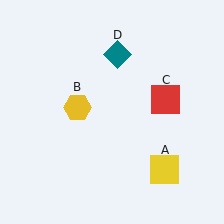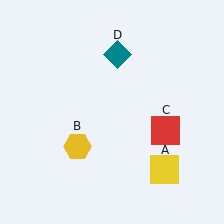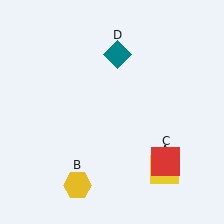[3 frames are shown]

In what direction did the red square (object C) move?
The red square (object C) moved down.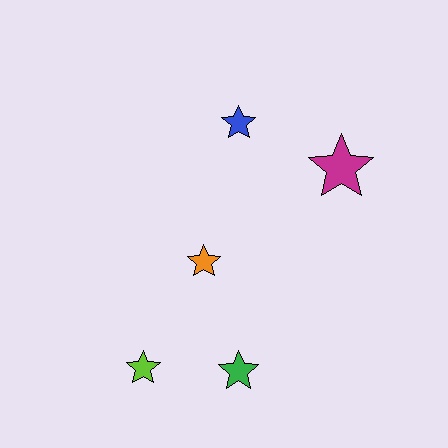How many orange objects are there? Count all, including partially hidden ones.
There is 1 orange object.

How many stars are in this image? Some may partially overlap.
There are 5 stars.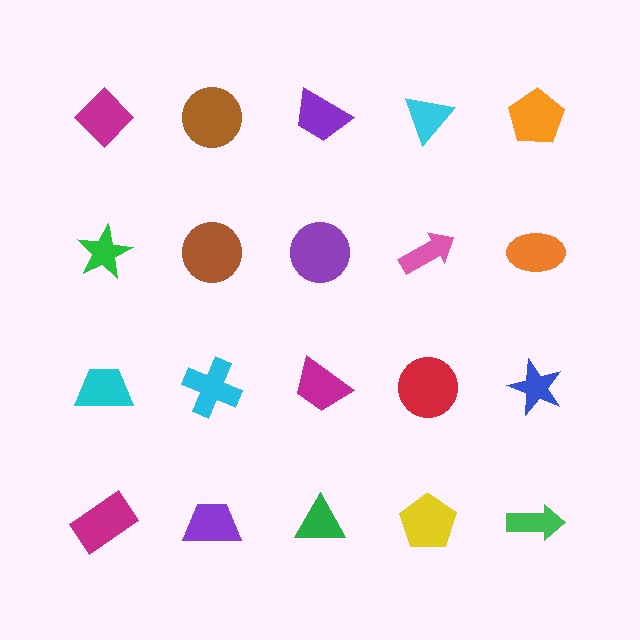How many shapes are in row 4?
5 shapes.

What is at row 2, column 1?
A green star.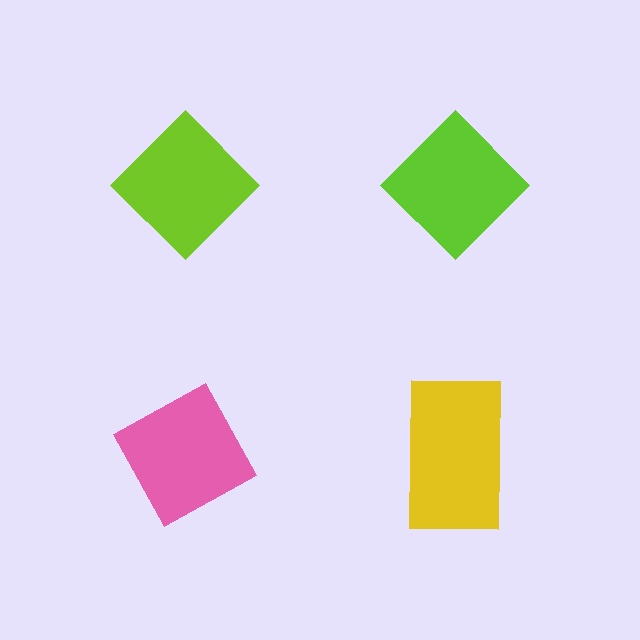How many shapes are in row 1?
2 shapes.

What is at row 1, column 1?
A lime diamond.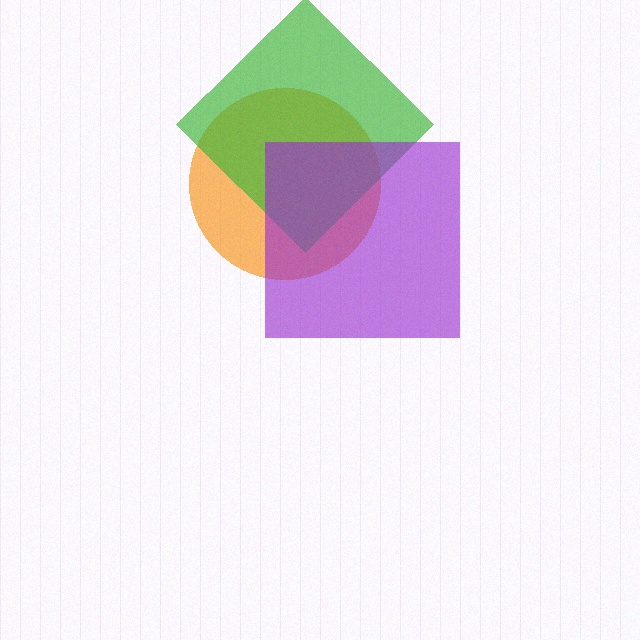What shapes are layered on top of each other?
The layered shapes are: an orange circle, a green diamond, a purple square.